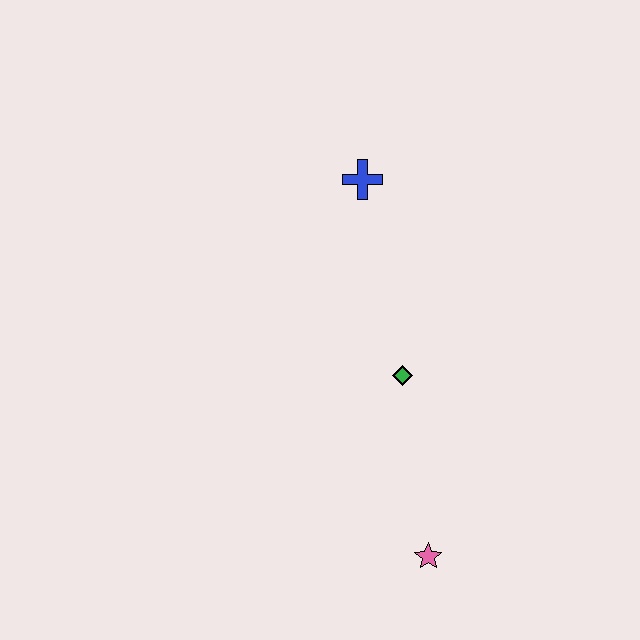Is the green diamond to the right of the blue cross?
Yes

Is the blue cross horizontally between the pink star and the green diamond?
No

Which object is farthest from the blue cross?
The pink star is farthest from the blue cross.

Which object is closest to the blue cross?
The green diamond is closest to the blue cross.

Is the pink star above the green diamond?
No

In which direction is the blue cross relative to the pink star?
The blue cross is above the pink star.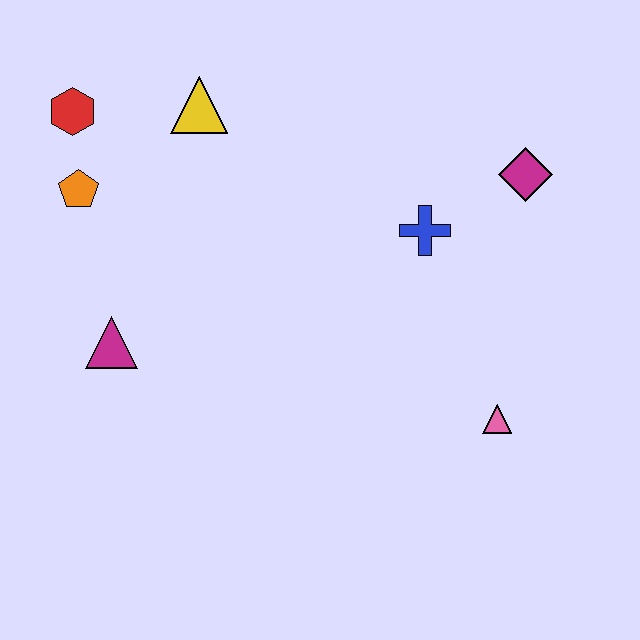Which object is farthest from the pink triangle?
The red hexagon is farthest from the pink triangle.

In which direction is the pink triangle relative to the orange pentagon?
The pink triangle is to the right of the orange pentagon.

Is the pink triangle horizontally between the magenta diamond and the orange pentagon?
Yes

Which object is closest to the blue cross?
The magenta diamond is closest to the blue cross.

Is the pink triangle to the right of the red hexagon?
Yes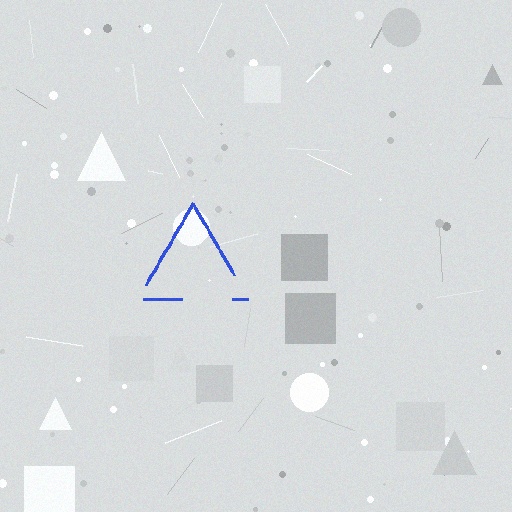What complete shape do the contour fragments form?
The contour fragments form a triangle.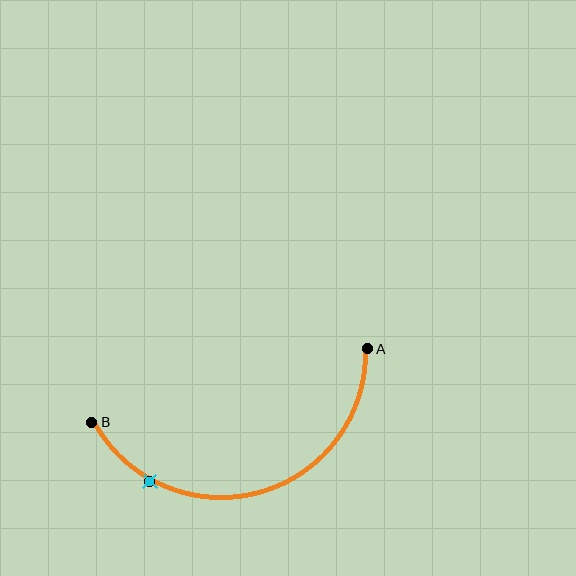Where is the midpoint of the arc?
The arc midpoint is the point on the curve farthest from the straight line joining A and B. It sits below that line.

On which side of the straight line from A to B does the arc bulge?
The arc bulges below the straight line connecting A and B.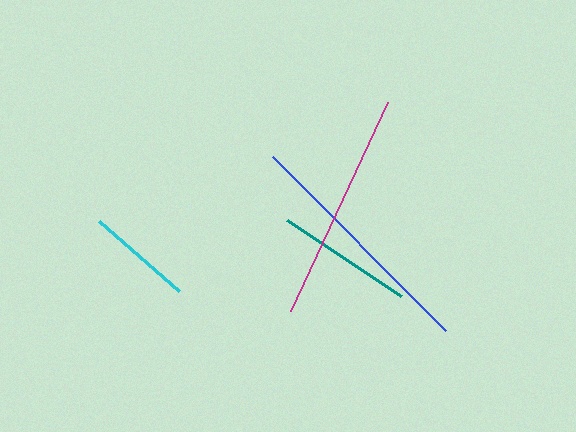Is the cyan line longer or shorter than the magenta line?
The magenta line is longer than the cyan line.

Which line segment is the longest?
The blue line is the longest at approximately 246 pixels.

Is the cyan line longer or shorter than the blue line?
The blue line is longer than the cyan line.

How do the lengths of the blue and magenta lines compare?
The blue and magenta lines are approximately the same length.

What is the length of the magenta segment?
The magenta segment is approximately 230 pixels long.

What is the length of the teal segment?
The teal segment is approximately 137 pixels long.